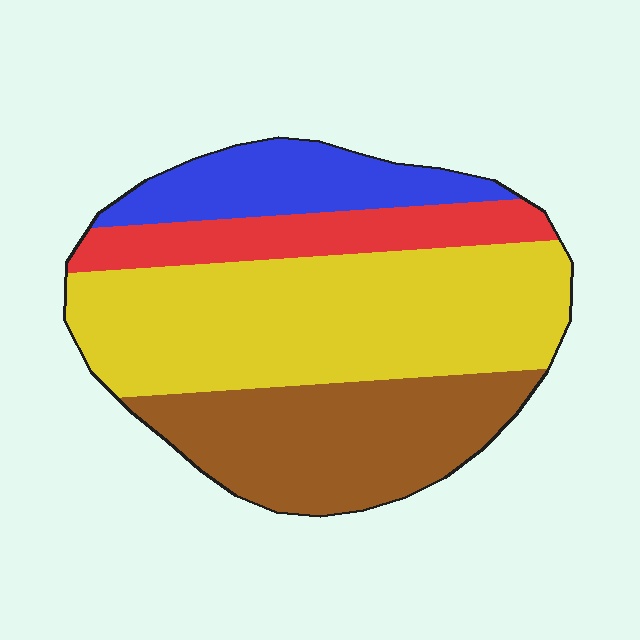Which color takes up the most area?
Yellow, at roughly 45%.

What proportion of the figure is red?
Red takes up about one eighth (1/8) of the figure.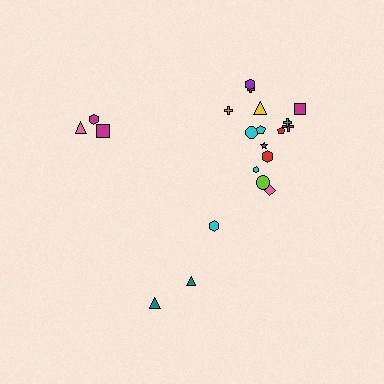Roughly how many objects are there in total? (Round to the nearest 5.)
Roughly 20 objects in total.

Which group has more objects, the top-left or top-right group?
The top-right group.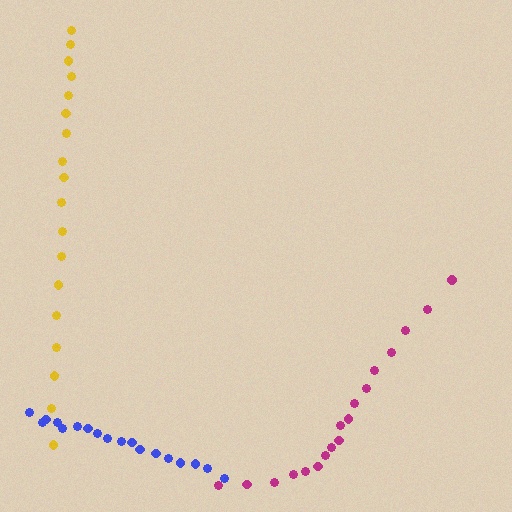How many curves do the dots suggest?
There are 3 distinct paths.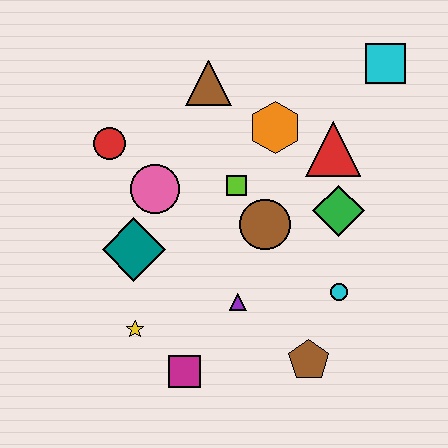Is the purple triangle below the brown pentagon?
No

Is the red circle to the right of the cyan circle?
No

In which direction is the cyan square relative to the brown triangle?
The cyan square is to the right of the brown triangle.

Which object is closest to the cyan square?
The red triangle is closest to the cyan square.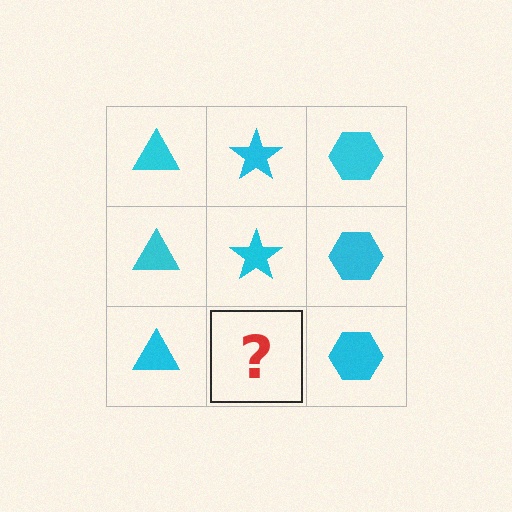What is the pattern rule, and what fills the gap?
The rule is that each column has a consistent shape. The gap should be filled with a cyan star.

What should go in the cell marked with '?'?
The missing cell should contain a cyan star.